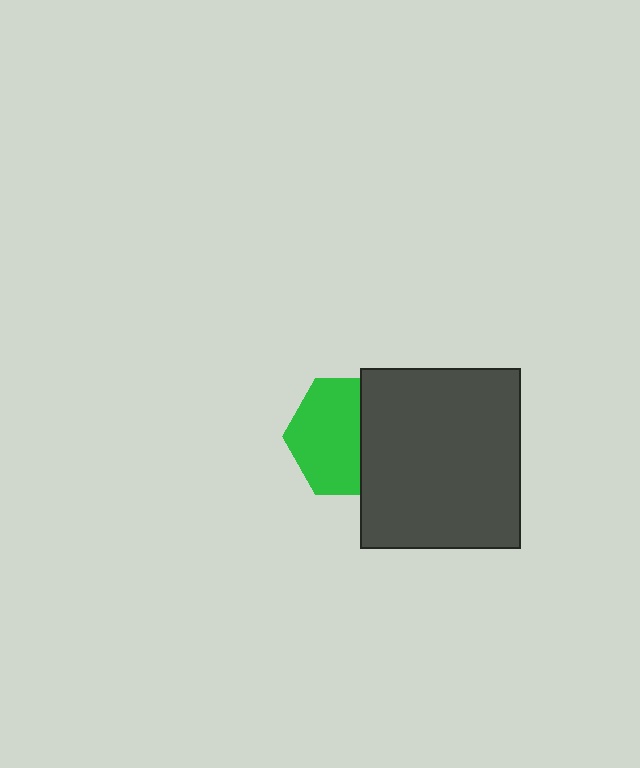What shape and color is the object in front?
The object in front is a dark gray rectangle.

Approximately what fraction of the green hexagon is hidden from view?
Roughly 40% of the green hexagon is hidden behind the dark gray rectangle.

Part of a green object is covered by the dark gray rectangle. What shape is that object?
It is a hexagon.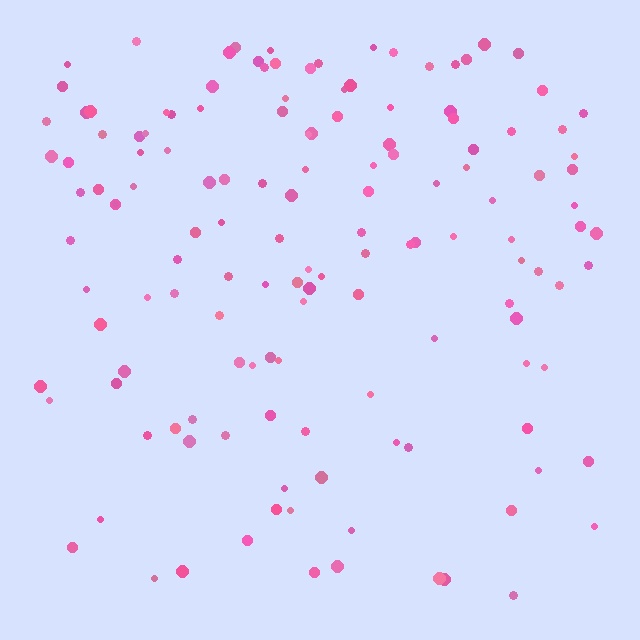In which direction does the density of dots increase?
From bottom to top, with the top side densest.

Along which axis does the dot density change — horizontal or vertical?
Vertical.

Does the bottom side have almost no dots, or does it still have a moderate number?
Still a moderate number, just noticeably fewer than the top.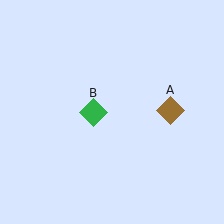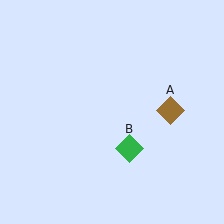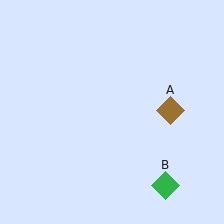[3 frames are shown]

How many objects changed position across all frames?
1 object changed position: green diamond (object B).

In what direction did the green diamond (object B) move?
The green diamond (object B) moved down and to the right.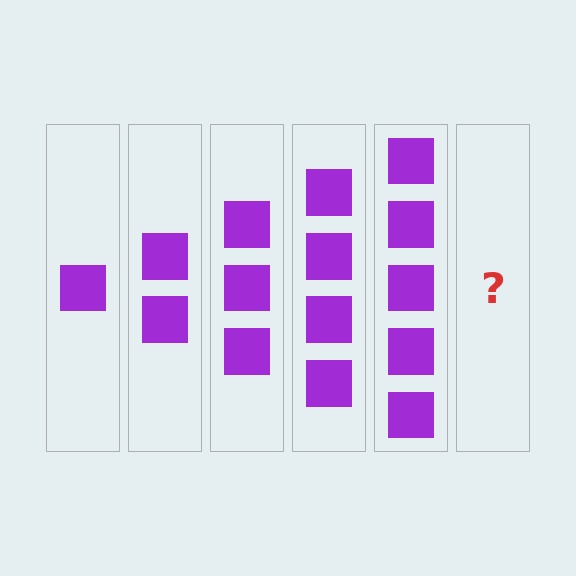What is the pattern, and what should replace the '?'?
The pattern is that each step adds one more square. The '?' should be 6 squares.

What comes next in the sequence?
The next element should be 6 squares.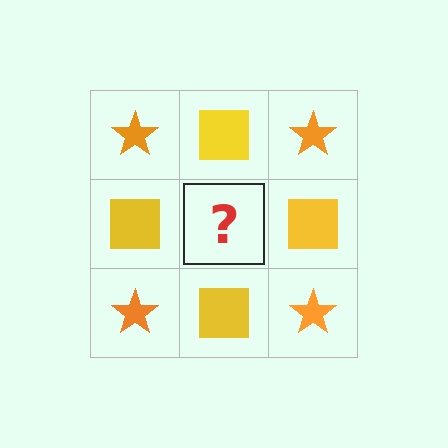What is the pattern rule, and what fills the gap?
The rule is that it alternates orange star and yellow square in a checkerboard pattern. The gap should be filled with an orange star.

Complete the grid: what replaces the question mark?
The question mark should be replaced with an orange star.